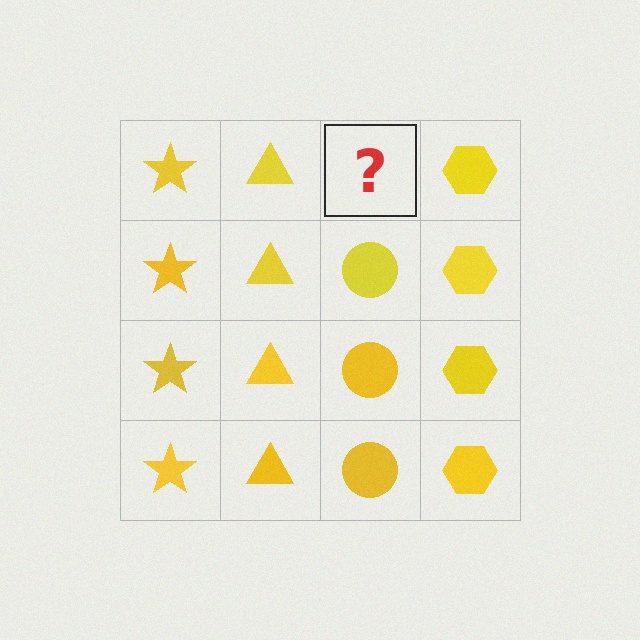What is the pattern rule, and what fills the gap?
The rule is that each column has a consistent shape. The gap should be filled with a yellow circle.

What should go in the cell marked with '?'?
The missing cell should contain a yellow circle.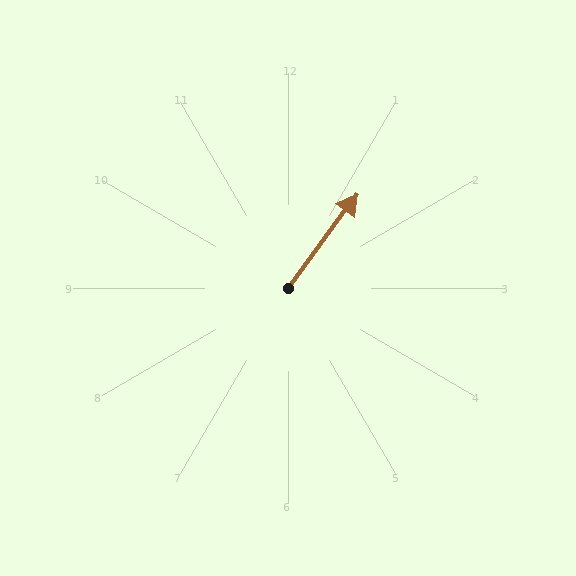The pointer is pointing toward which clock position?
Roughly 1 o'clock.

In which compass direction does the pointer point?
Northeast.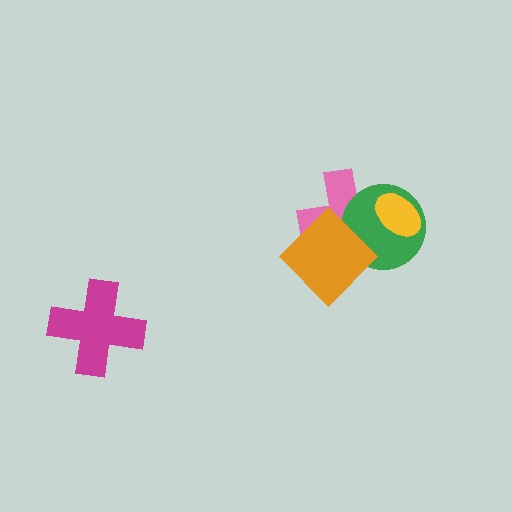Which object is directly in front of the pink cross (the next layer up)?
The green circle is directly in front of the pink cross.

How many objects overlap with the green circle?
3 objects overlap with the green circle.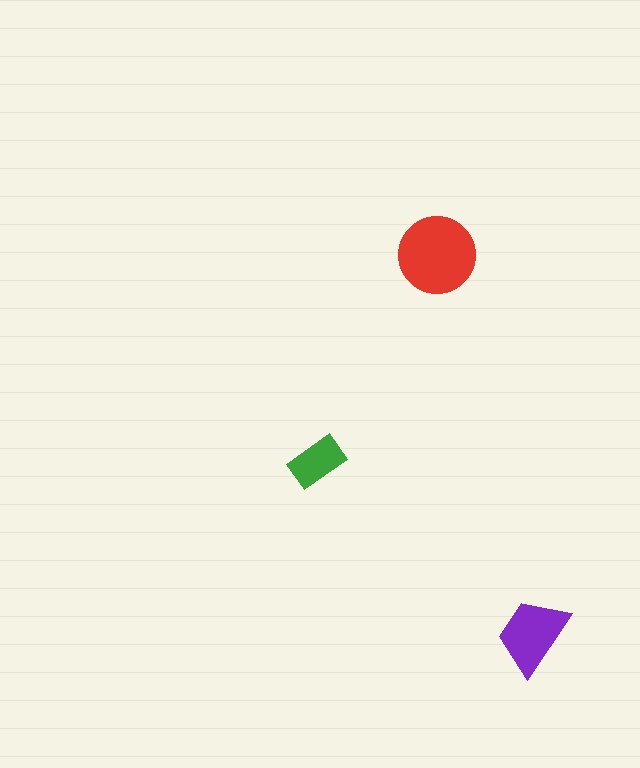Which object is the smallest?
The green rectangle.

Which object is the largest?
The red circle.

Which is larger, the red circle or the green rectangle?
The red circle.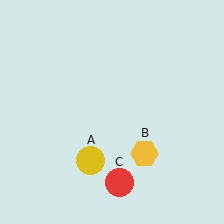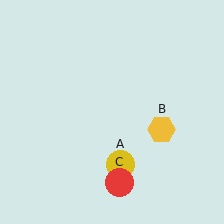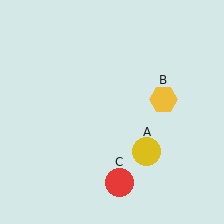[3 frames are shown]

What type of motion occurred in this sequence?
The yellow circle (object A), yellow hexagon (object B) rotated counterclockwise around the center of the scene.